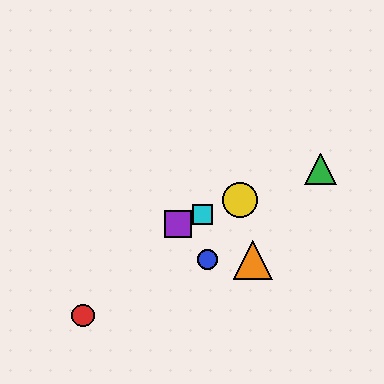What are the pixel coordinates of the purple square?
The purple square is at (178, 224).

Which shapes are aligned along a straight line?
The green triangle, the yellow circle, the purple square, the cyan square are aligned along a straight line.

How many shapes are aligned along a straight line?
4 shapes (the green triangle, the yellow circle, the purple square, the cyan square) are aligned along a straight line.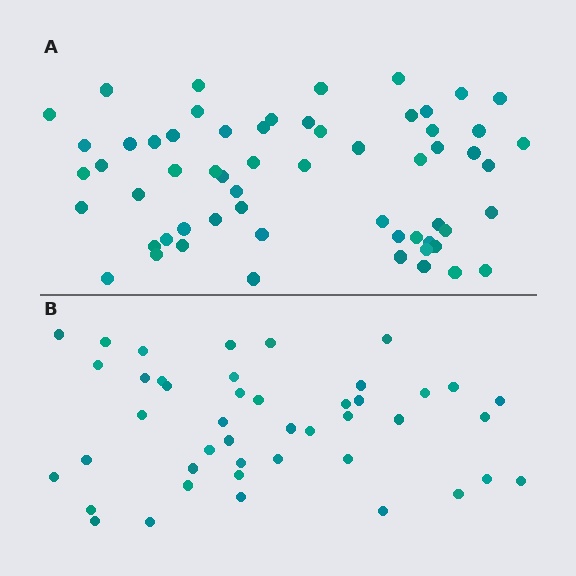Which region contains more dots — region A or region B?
Region A (the top region) has more dots.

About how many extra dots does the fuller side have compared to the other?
Region A has approximately 15 more dots than region B.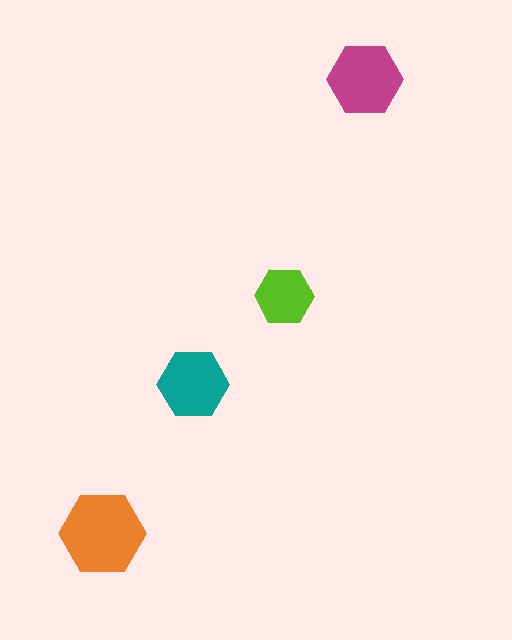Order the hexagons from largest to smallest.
the orange one, the magenta one, the teal one, the lime one.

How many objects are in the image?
There are 4 objects in the image.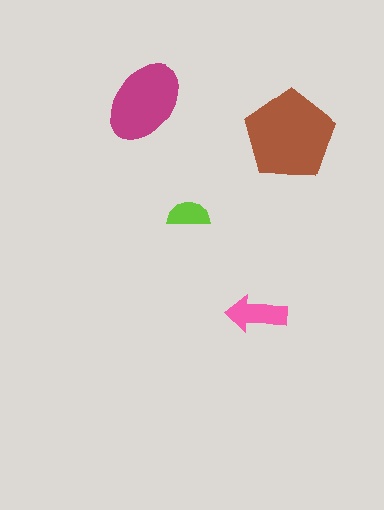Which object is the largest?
The brown pentagon.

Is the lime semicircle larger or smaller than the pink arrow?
Smaller.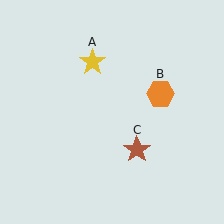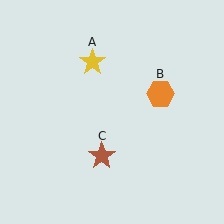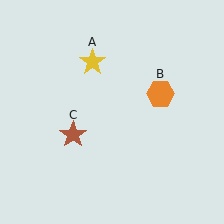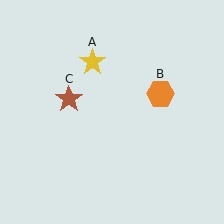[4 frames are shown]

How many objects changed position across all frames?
1 object changed position: brown star (object C).